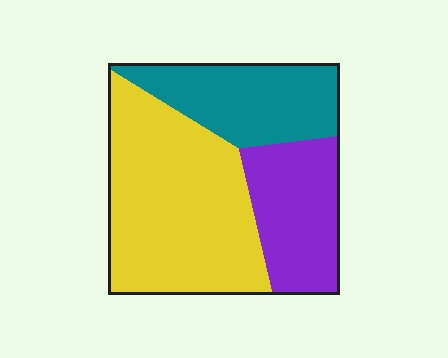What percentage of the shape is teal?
Teal covers roughly 25% of the shape.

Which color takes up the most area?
Yellow, at roughly 50%.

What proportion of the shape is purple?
Purple covers about 25% of the shape.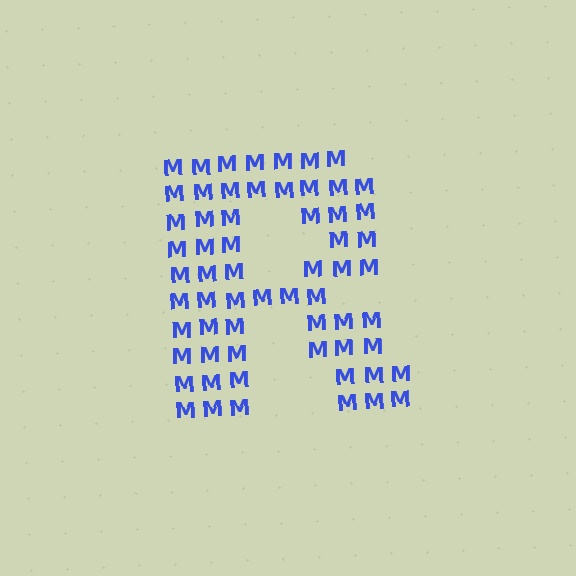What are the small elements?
The small elements are letter M's.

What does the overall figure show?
The overall figure shows the letter R.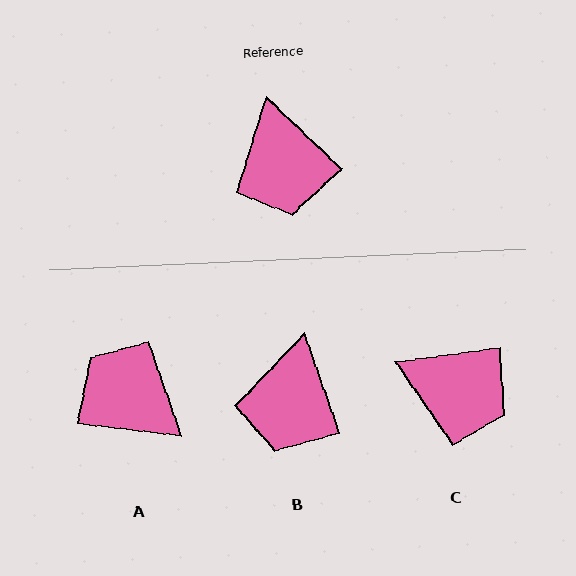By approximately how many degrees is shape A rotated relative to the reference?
Approximately 143 degrees clockwise.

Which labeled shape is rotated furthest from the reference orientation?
A, about 143 degrees away.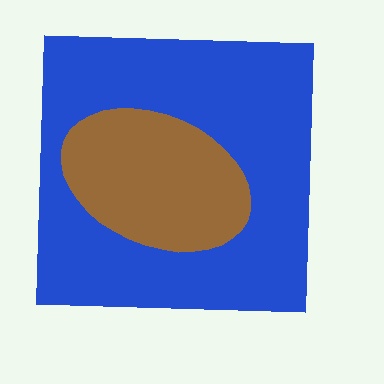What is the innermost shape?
The brown ellipse.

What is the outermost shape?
The blue square.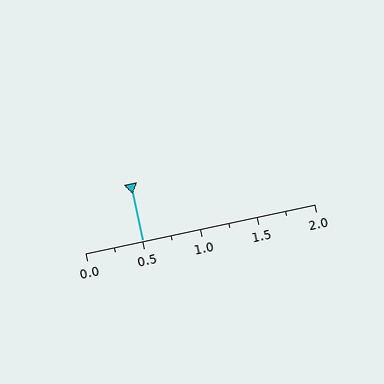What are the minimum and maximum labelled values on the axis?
The axis runs from 0.0 to 2.0.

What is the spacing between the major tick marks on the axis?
The major ticks are spaced 0.5 apart.